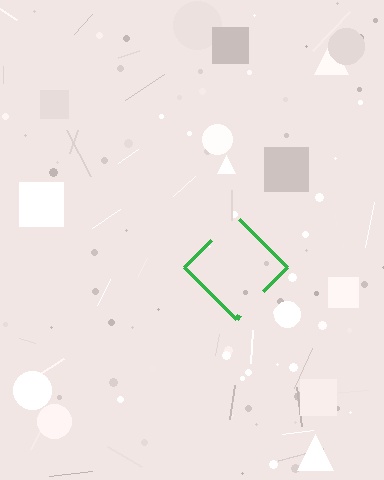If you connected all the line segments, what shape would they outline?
They would outline a diamond.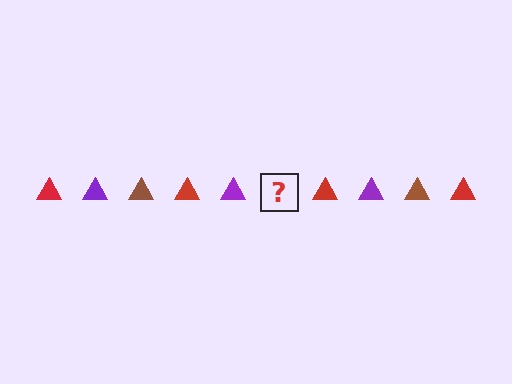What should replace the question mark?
The question mark should be replaced with a brown triangle.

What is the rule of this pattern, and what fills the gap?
The rule is that the pattern cycles through red, purple, brown triangles. The gap should be filled with a brown triangle.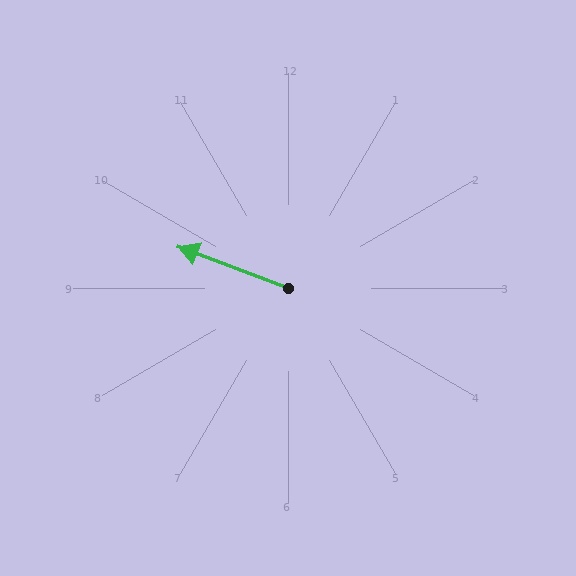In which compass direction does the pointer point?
West.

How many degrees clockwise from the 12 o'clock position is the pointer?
Approximately 291 degrees.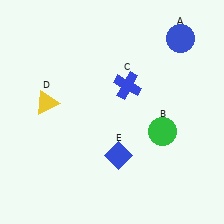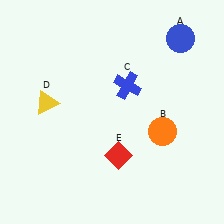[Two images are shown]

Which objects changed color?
B changed from green to orange. E changed from blue to red.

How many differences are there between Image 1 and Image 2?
There are 2 differences between the two images.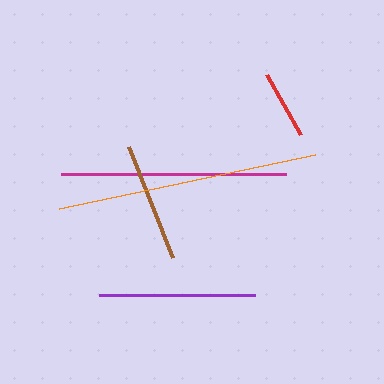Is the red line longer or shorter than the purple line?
The purple line is longer than the red line.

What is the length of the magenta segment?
The magenta segment is approximately 225 pixels long.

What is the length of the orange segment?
The orange segment is approximately 262 pixels long.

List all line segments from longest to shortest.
From longest to shortest: orange, magenta, purple, brown, red.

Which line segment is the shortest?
The red line is the shortest at approximately 69 pixels.